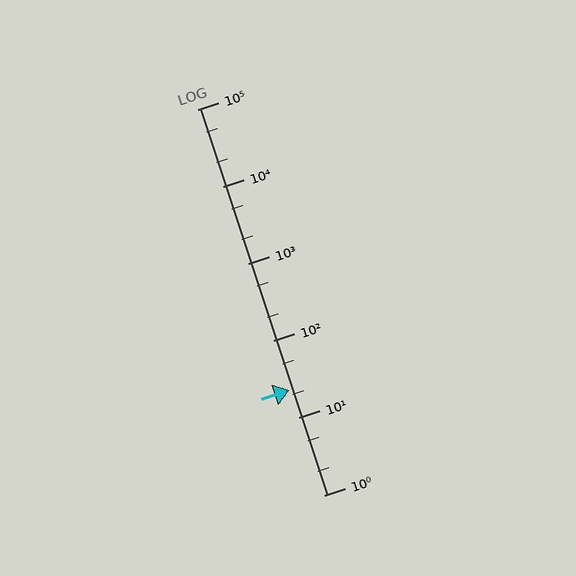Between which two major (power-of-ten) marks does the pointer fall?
The pointer is between 10 and 100.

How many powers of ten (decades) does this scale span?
The scale spans 5 decades, from 1 to 100000.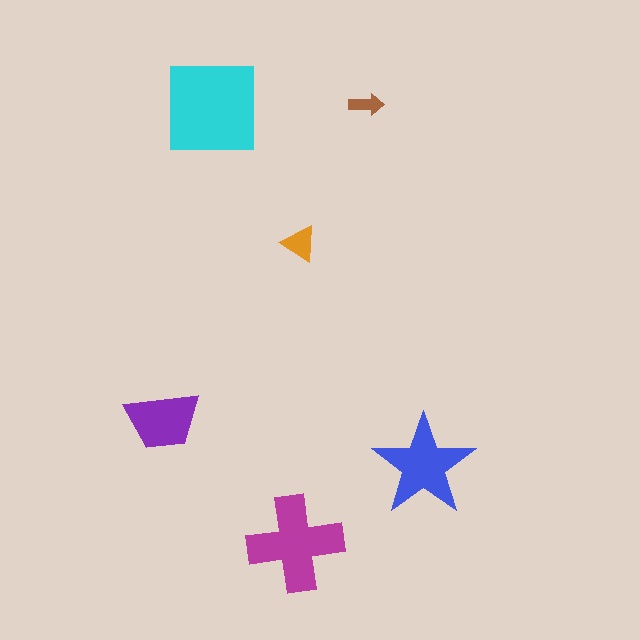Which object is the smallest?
The brown arrow.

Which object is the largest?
The cyan square.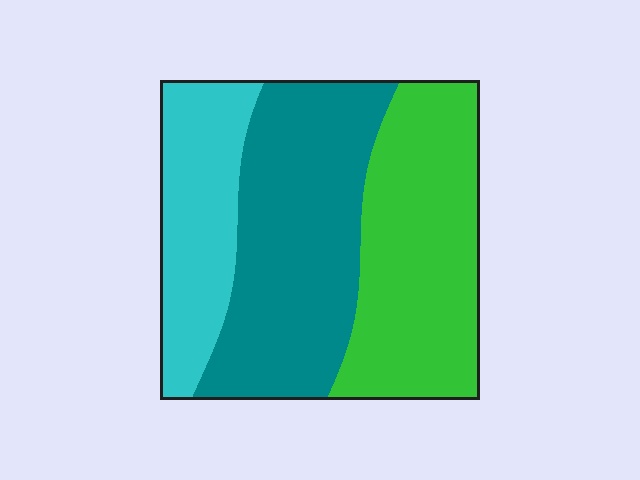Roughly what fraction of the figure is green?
Green covers roughly 35% of the figure.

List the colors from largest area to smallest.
From largest to smallest: teal, green, cyan.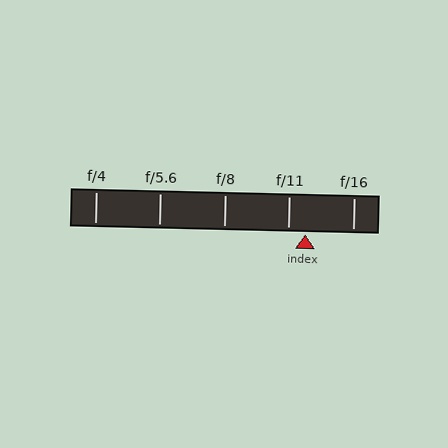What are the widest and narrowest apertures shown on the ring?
The widest aperture shown is f/4 and the narrowest is f/16.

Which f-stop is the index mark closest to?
The index mark is closest to f/11.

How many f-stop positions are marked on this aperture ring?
There are 5 f-stop positions marked.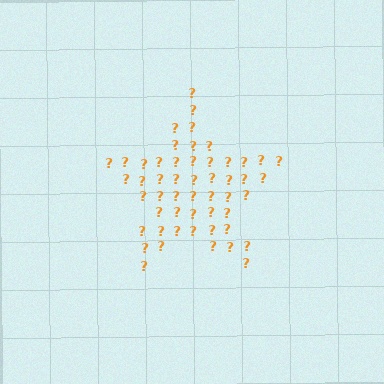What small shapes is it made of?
It is made of small question marks.